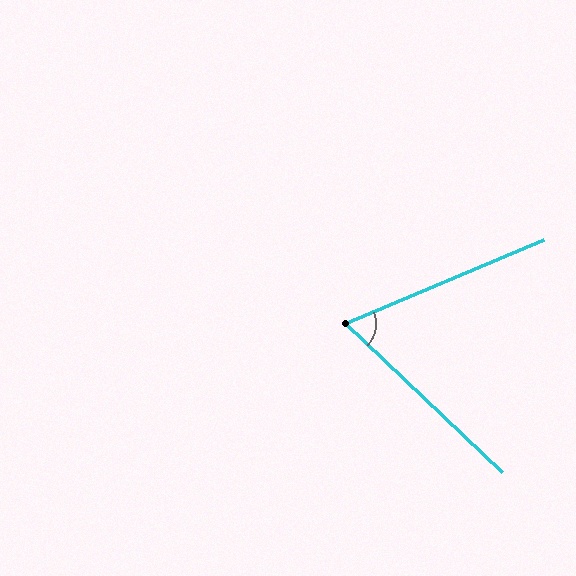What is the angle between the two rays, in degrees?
Approximately 67 degrees.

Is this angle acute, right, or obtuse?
It is acute.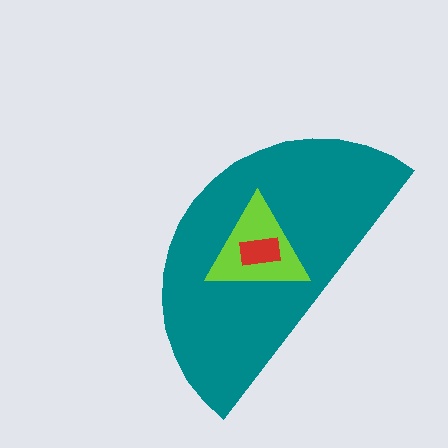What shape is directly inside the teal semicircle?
The lime triangle.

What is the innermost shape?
The red rectangle.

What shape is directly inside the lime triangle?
The red rectangle.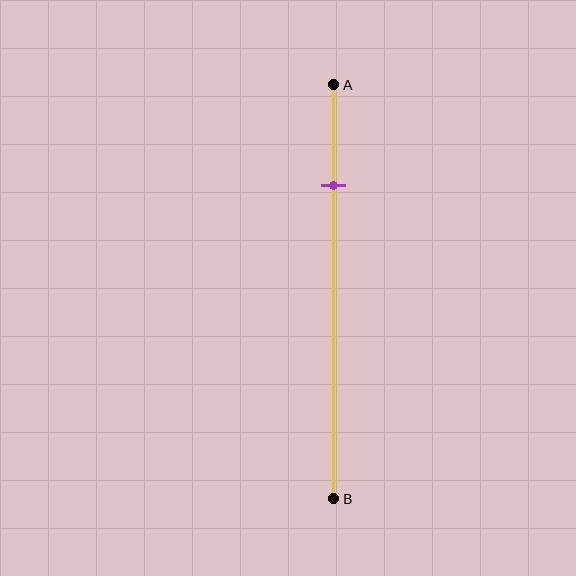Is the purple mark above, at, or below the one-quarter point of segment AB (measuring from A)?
The purple mark is approximately at the one-quarter point of segment AB.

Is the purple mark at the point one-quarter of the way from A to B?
Yes, the mark is approximately at the one-quarter point.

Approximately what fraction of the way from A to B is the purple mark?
The purple mark is approximately 25% of the way from A to B.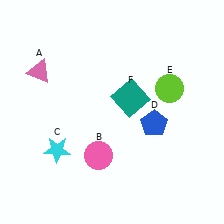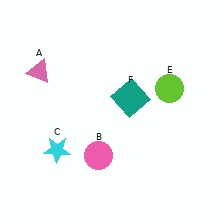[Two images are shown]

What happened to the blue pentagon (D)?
The blue pentagon (D) was removed in Image 2. It was in the bottom-right area of Image 1.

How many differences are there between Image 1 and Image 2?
There is 1 difference between the two images.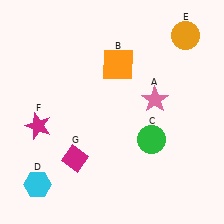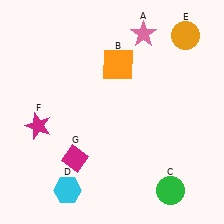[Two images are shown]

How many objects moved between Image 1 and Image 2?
3 objects moved between the two images.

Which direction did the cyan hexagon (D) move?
The cyan hexagon (D) moved right.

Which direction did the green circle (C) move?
The green circle (C) moved down.